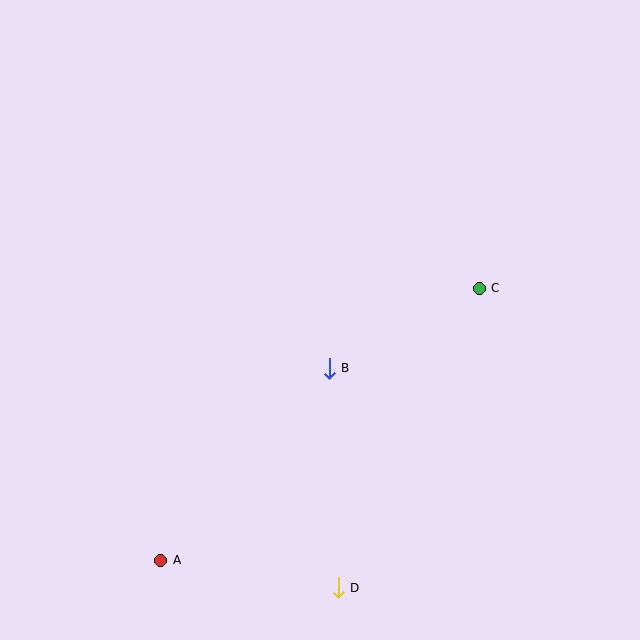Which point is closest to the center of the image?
Point B at (329, 368) is closest to the center.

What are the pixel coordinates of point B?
Point B is at (329, 368).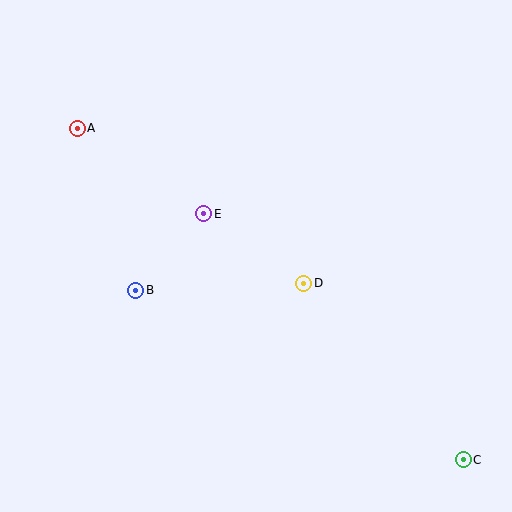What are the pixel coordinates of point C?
Point C is at (463, 460).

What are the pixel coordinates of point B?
Point B is at (136, 290).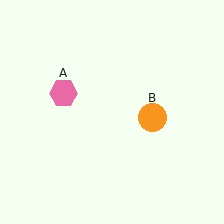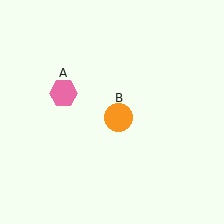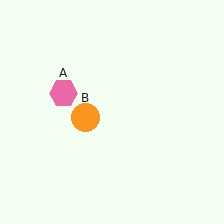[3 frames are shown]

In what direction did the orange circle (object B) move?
The orange circle (object B) moved left.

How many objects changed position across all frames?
1 object changed position: orange circle (object B).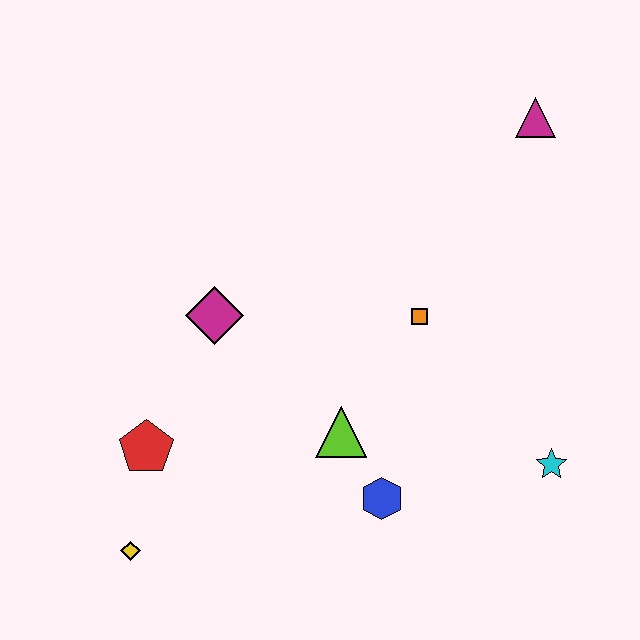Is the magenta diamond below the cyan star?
No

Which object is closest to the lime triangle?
The blue hexagon is closest to the lime triangle.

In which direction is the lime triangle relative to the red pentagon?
The lime triangle is to the right of the red pentagon.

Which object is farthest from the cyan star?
The yellow diamond is farthest from the cyan star.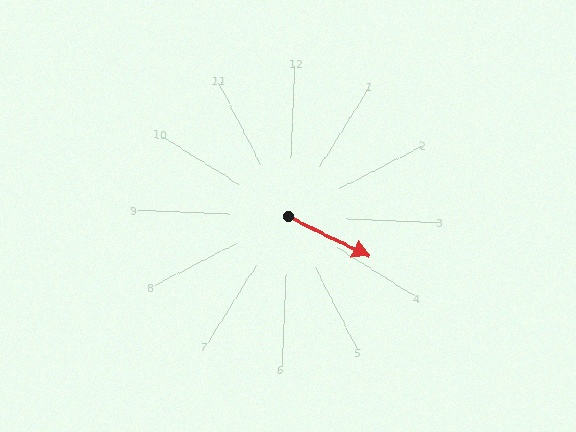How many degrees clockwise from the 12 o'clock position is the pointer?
Approximately 114 degrees.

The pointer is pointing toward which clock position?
Roughly 4 o'clock.